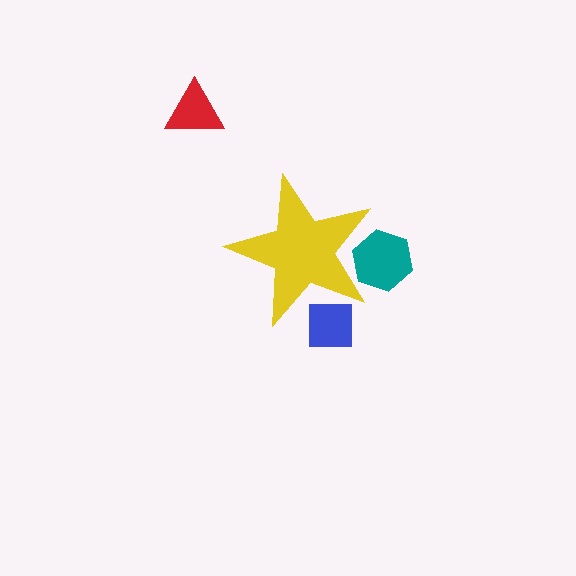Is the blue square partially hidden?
Yes, the blue square is partially hidden behind the yellow star.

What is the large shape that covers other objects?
A yellow star.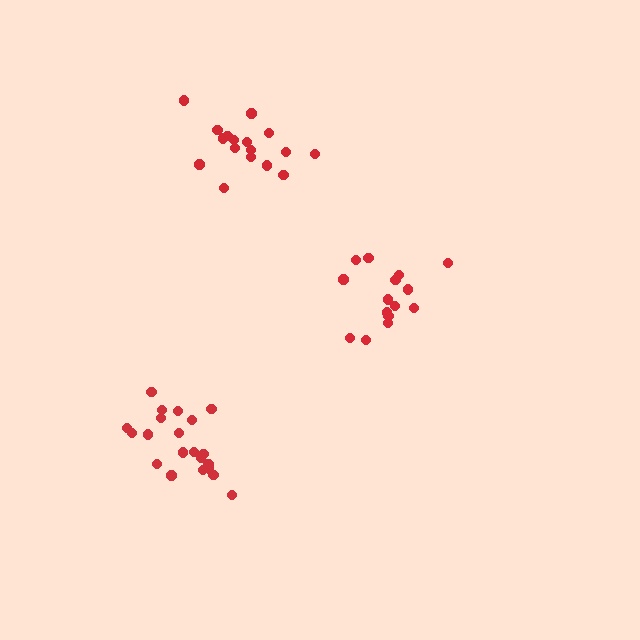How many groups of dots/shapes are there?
There are 3 groups.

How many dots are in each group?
Group 1: 15 dots, Group 2: 21 dots, Group 3: 17 dots (53 total).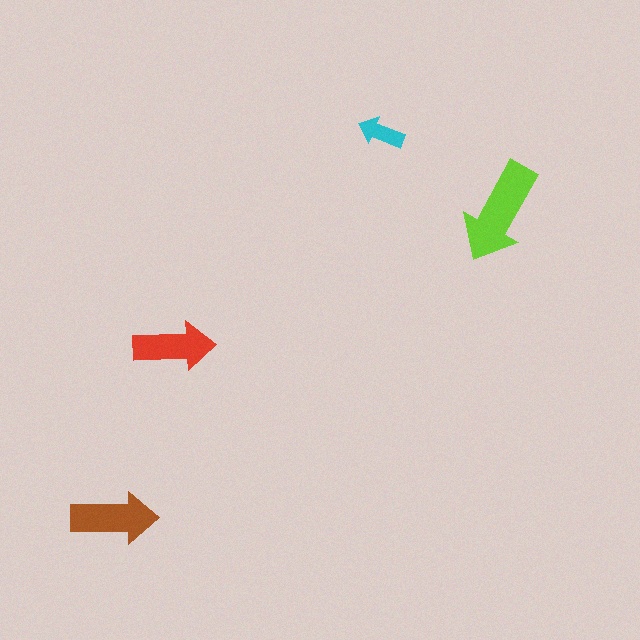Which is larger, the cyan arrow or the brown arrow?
The brown one.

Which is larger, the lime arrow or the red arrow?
The lime one.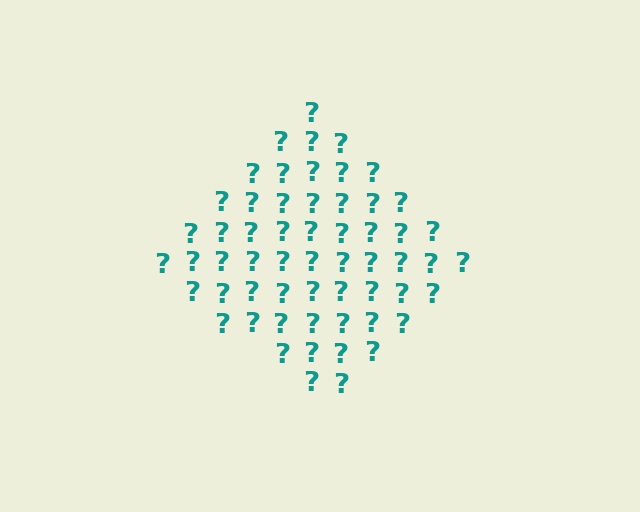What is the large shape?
The large shape is a diamond.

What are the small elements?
The small elements are question marks.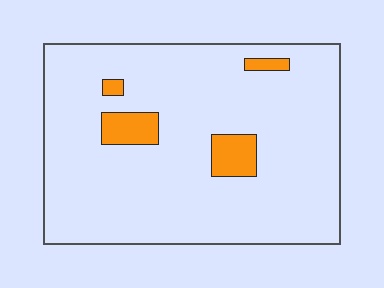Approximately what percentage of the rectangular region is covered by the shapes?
Approximately 10%.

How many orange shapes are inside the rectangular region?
4.